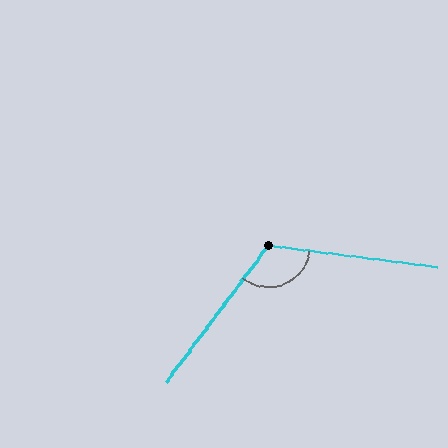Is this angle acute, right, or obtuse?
It is obtuse.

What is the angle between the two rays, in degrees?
Approximately 120 degrees.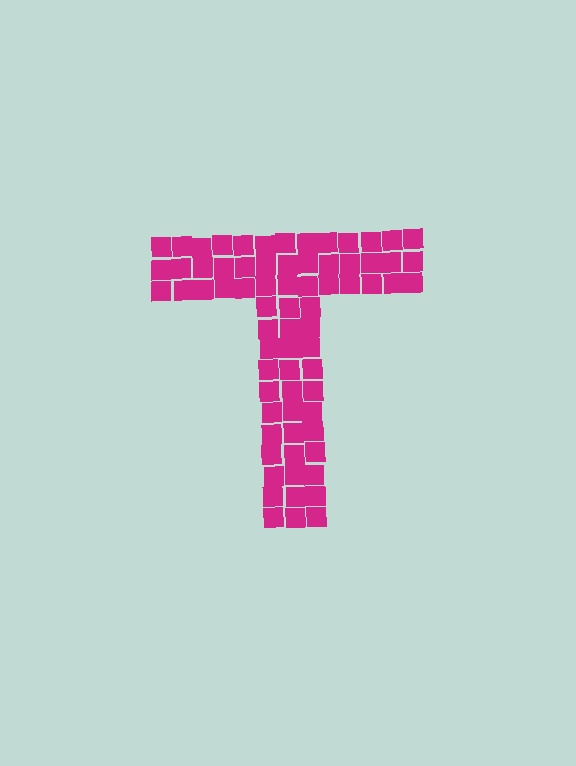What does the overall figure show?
The overall figure shows the letter T.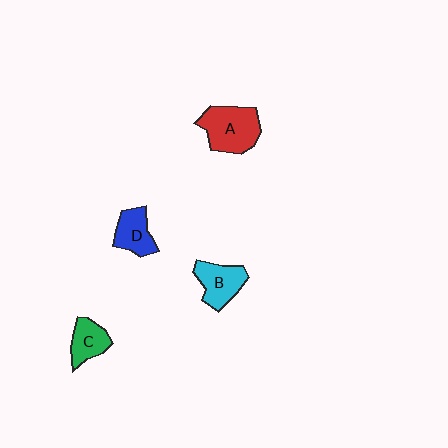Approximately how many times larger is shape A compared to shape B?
Approximately 1.4 times.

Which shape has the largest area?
Shape A (red).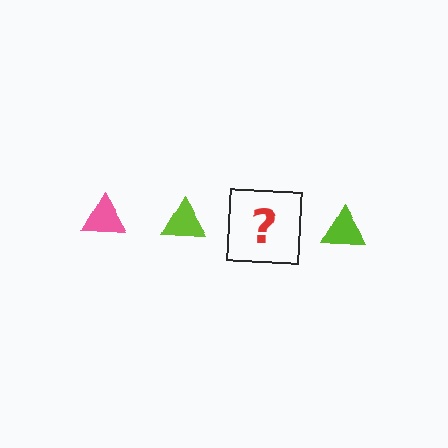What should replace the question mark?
The question mark should be replaced with a pink triangle.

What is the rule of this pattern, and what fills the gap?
The rule is that the pattern cycles through pink, lime triangles. The gap should be filled with a pink triangle.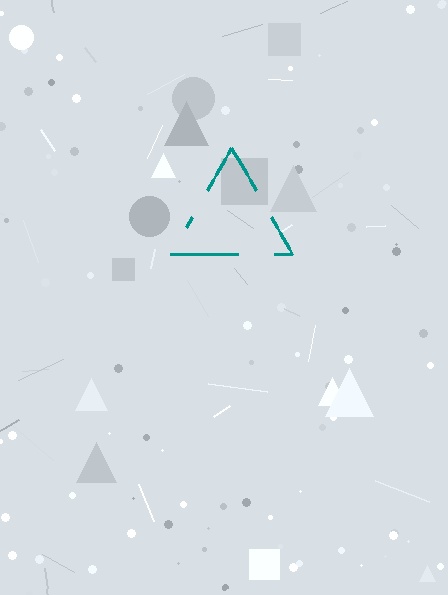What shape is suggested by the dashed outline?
The dashed outline suggests a triangle.